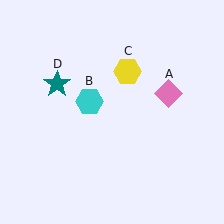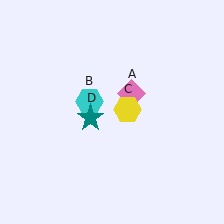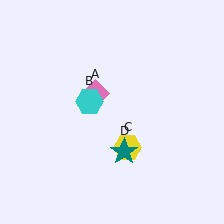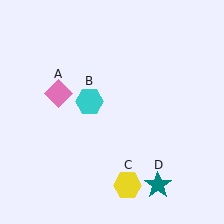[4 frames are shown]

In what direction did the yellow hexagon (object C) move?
The yellow hexagon (object C) moved down.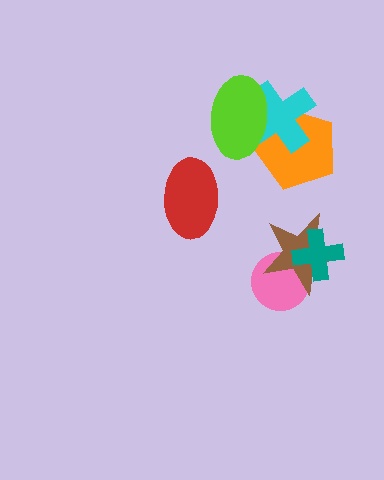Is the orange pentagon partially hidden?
Yes, it is partially covered by another shape.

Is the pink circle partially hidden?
Yes, it is partially covered by another shape.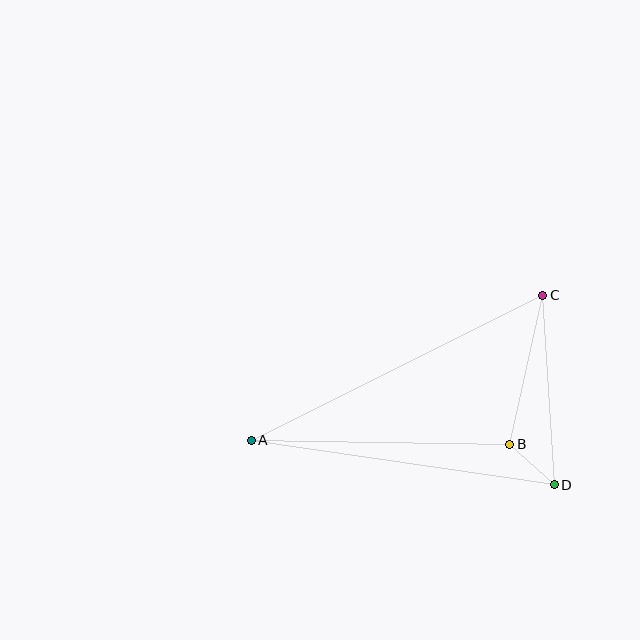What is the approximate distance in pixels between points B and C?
The distance between B and C is approximately 153 pixels.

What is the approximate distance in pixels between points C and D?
The distance between C and D is approximately 190 pixels.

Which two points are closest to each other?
Points B and D are closest to each other.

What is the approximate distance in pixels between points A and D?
The distance between A and D is approximately 306 pixels.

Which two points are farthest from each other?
Points A and C are farthest from each other.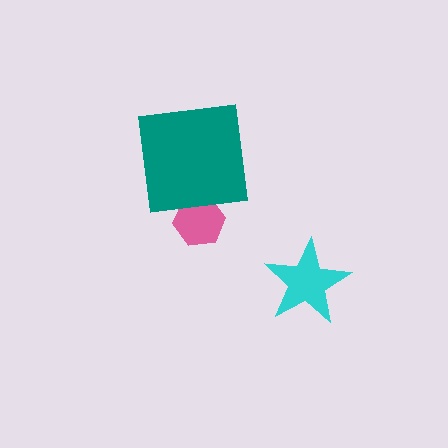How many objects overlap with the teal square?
1 object overlaps with the teal square.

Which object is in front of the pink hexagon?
The teal square is in front of the pink hexagon.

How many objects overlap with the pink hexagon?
1 object overlaps with the pink hexagon.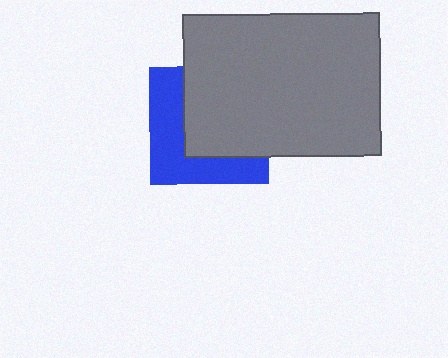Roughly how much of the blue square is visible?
A small part of it is visible (roughly 44%).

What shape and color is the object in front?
The object in front is a gray rectangle.